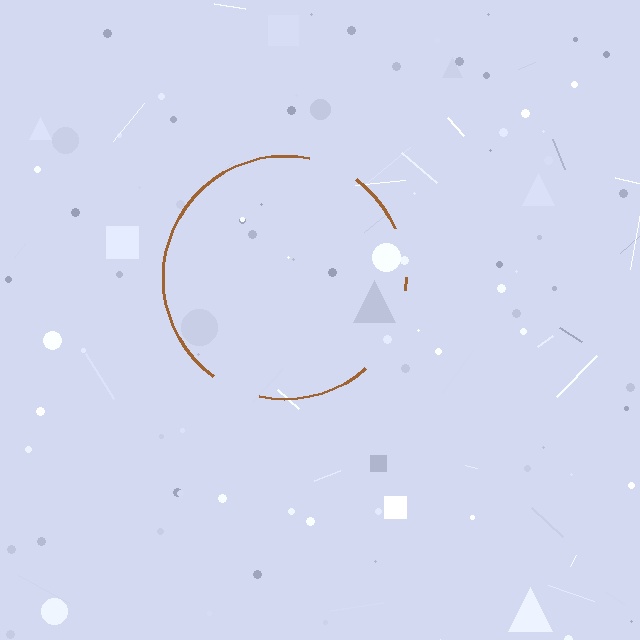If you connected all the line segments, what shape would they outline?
They would outline a circle.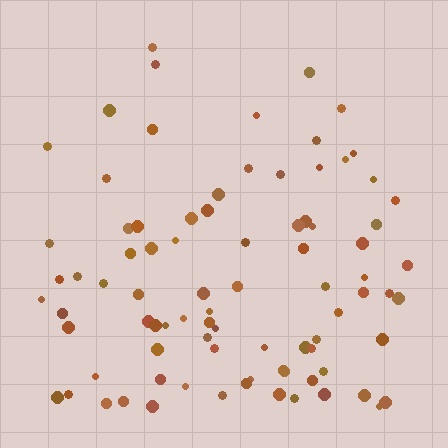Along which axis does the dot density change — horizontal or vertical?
Vertical.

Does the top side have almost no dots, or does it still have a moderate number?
Still a moderate number, just noticeably fewer than the bottom.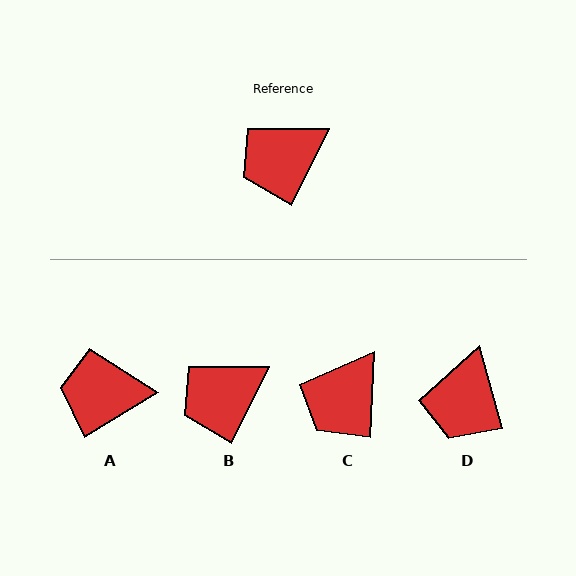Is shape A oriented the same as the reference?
No, it is off by about 32 degrees.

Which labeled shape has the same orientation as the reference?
B.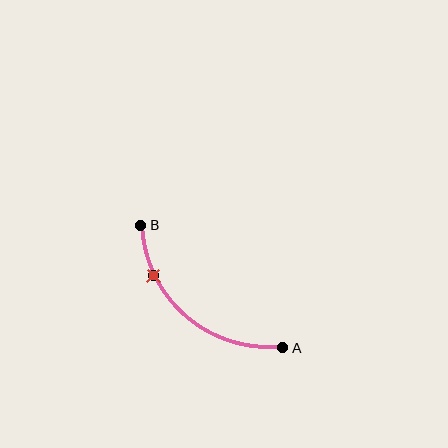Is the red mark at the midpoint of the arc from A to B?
No. The red mark lies on the arc but is closer to endpoint B. The arc midpoint would be at the point on the curve equidistant along the arc from both A and B.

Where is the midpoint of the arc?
The arc midpoint is the point on the curve farthest from the straight line joining A and B. It sits below and to the left of that line.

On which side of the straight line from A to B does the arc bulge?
The arc bulges below and to the left of the straight line connecting A and B.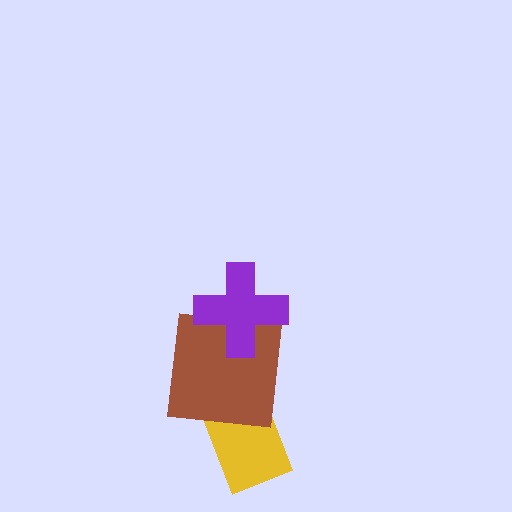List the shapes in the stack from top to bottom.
From top to bottom: the purple cross, the brown square, the yellow rectangle.